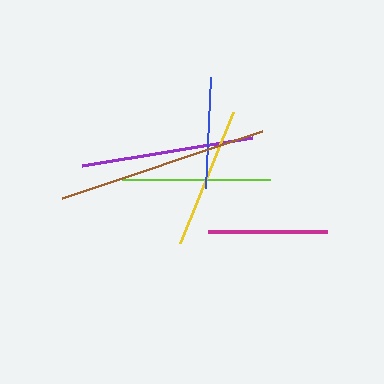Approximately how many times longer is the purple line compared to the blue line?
The purple line is approximately 1.5 times the length of the blue line.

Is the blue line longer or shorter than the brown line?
The brown line is longer than the blue line.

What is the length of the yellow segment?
The yellow segment is approximately 141 pixels long.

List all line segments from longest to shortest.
From longest to shortest: brown, purple, lime, yellow, magenta, blue.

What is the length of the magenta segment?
The magenta segment is approximately 118 pixels long.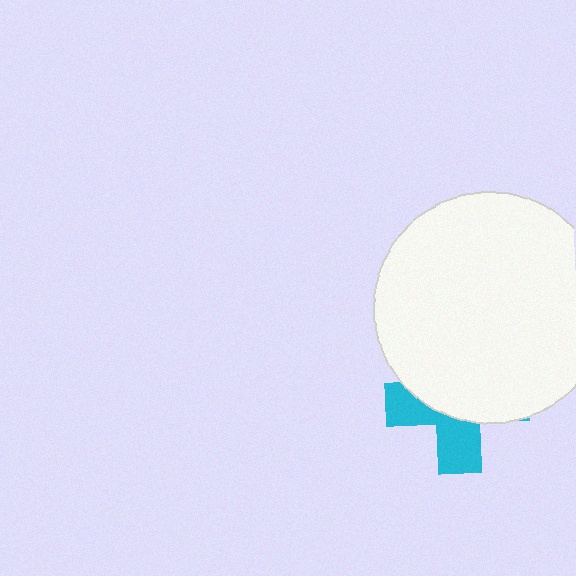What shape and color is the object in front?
The object in front is a white circle.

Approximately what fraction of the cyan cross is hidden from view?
Roughly 62% of the cyan cross is hidden behind the white circle.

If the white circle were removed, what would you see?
You would see the complete cyan cross.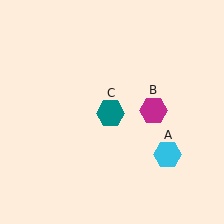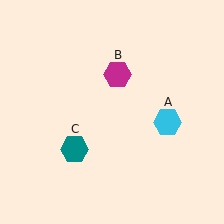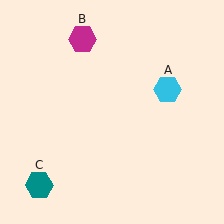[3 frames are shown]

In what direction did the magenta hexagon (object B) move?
The magenta hexagon (object B) moved up and to the left.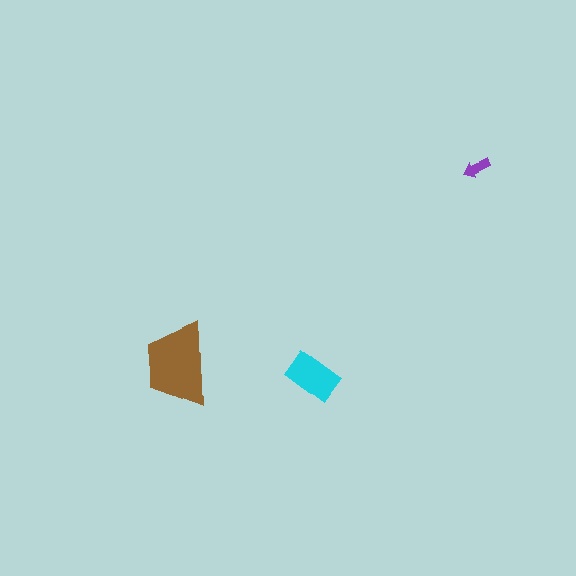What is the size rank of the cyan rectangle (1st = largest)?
2nd.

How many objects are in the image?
There are 3 objects in the image.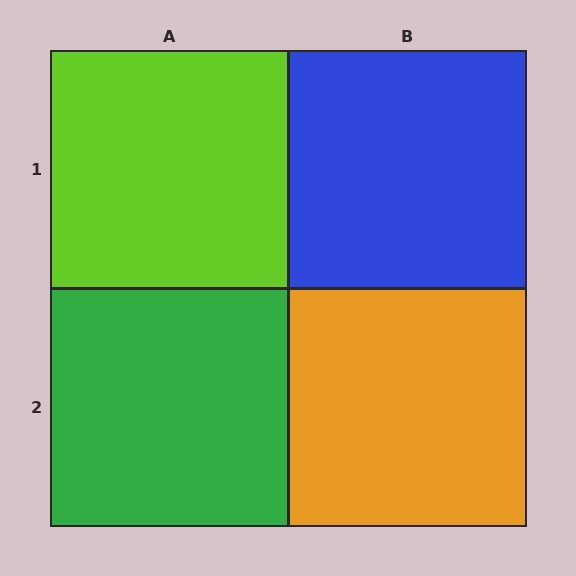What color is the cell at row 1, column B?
Blue.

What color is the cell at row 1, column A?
Lime.